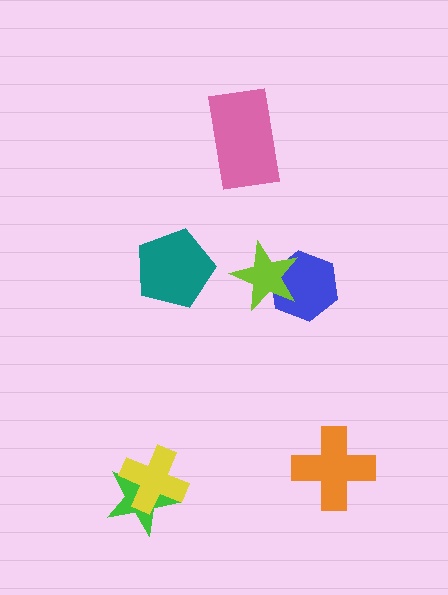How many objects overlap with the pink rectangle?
0 objects overlap with the pink rectangle.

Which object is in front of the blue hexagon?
The lime star is in front of the blue hexagon.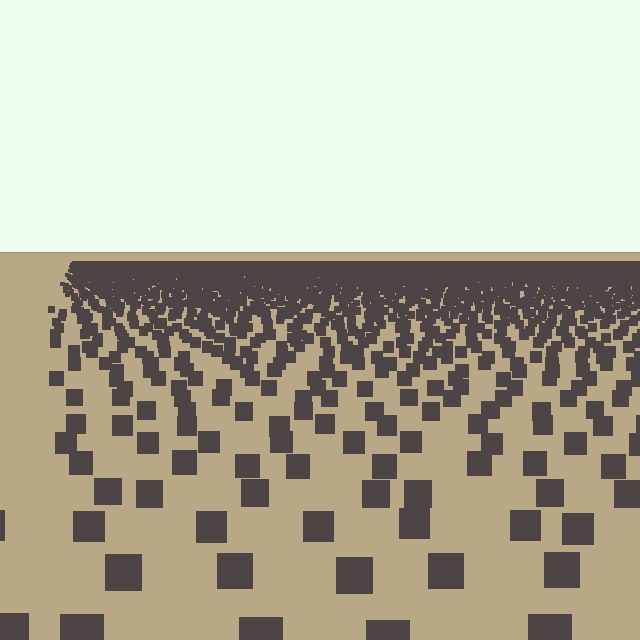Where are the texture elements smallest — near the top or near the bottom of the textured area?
Near the top.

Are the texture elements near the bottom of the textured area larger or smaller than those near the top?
Larger. Near the bottom, elements are closer to the viewer and appear at a bigger on-screen size.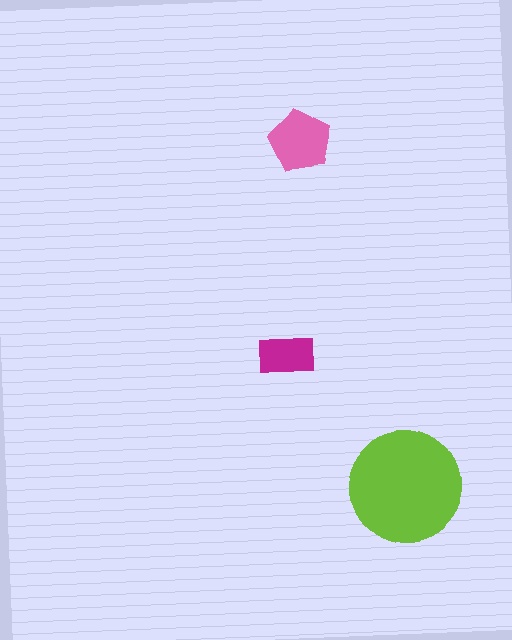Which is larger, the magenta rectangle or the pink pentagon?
The pink pentagon.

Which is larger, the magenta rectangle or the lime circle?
The lime circle.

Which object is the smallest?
The magenta rectangle.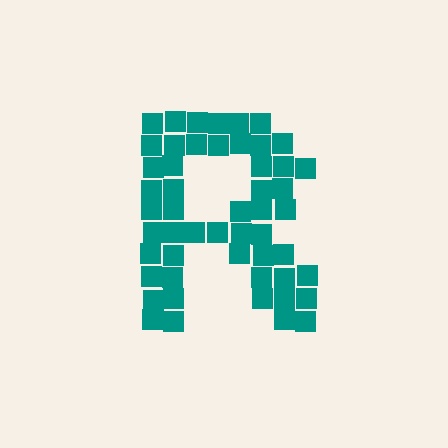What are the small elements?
The small elements are squares.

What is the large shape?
The large shape is the letter R.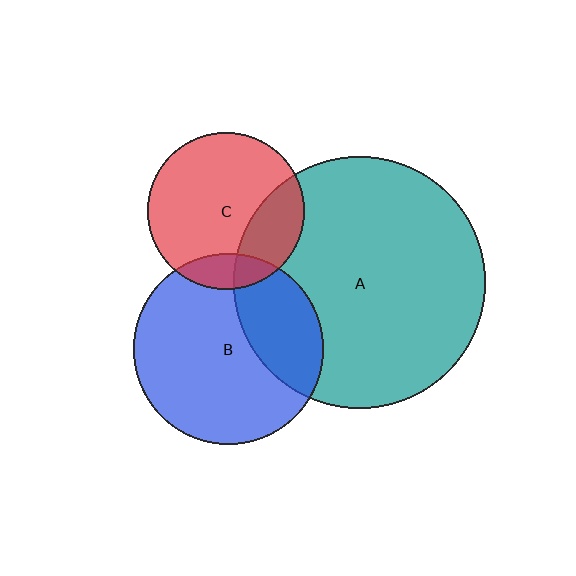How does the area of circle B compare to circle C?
Approximately 1.5 times.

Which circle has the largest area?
Circle A (teal).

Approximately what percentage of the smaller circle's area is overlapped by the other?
Approximately 25%.